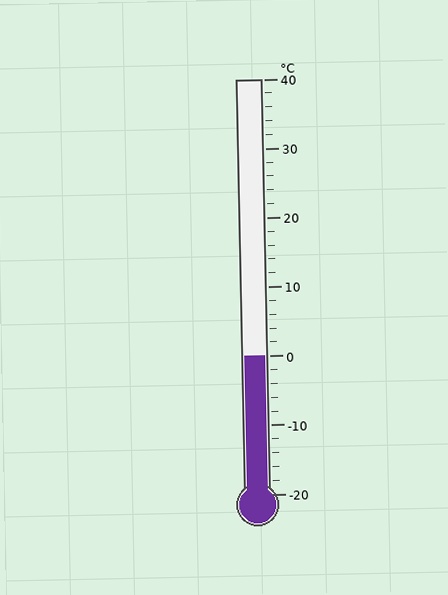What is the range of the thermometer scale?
The thermometer scale ranges from -20°C to 40°C.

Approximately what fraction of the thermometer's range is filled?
The thermometer is filled to approximately 35% of its range.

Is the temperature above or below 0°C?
The temperature is at 0°C.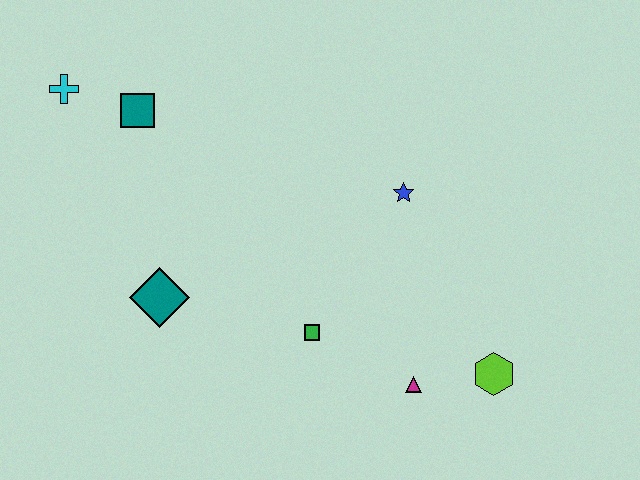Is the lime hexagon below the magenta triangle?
No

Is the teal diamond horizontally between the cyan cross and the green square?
Yes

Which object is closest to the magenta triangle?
The lime hexagon is closest to the magenta triangle.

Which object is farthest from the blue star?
The cyan cross is farthest from the blue star.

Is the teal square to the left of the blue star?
Yes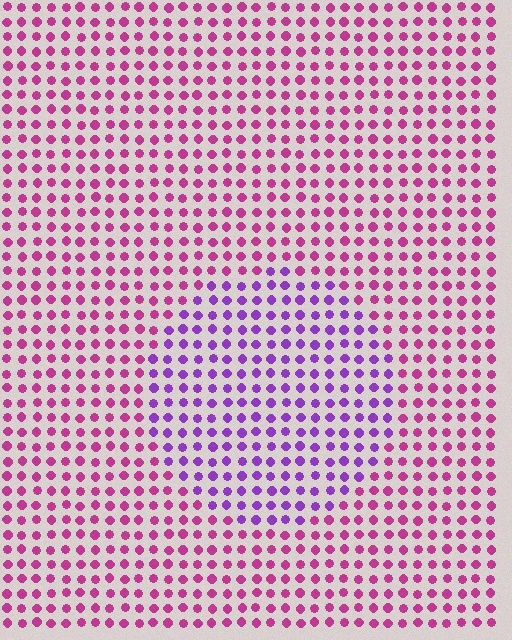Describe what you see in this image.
The image is filled with small magenta elements in a uniform arrangement. A circle-shaped region is visible where the elements are tinted to a slightly different hue, forming a subtle color boundary.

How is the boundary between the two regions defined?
The boundary is defined purely by a slight shift in hue (about 41 degrees). Spacing, size, and orientation are identical on both sides.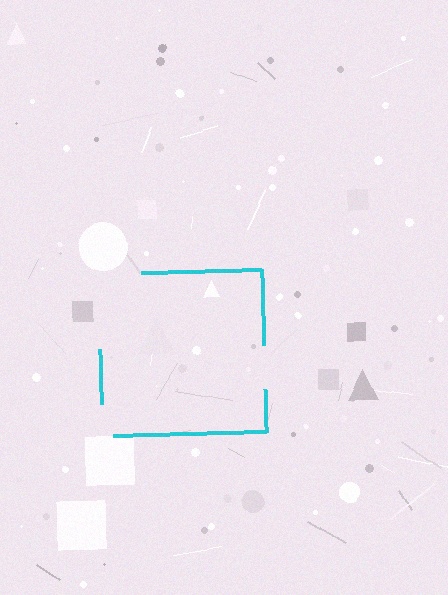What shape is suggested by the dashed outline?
The dashed outline suggests a square.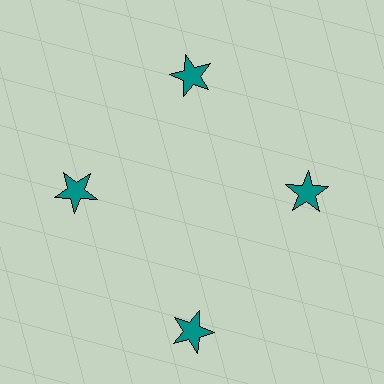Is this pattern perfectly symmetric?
No. The 4 teal stars are arranged in a ring, but one element near the 6 o'clock position is pushed outward from the center, breaking the 4-fold rotational symmetry.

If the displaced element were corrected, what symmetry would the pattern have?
It would have 4-fold rotational symmetry — the pattern would map onto itself every 90 degrees.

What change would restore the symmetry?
The symmetry would be restored by moving it inward, back onto the ring so that all 4 stars sit at equal angles and equal distance from the center.